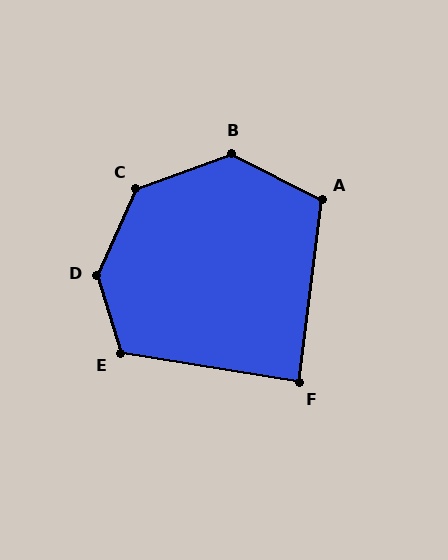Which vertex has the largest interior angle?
D, at approximately 139 degrees.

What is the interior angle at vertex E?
Approximately 116 degrees (obtuse).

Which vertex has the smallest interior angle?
F, at approximately 88 degrees.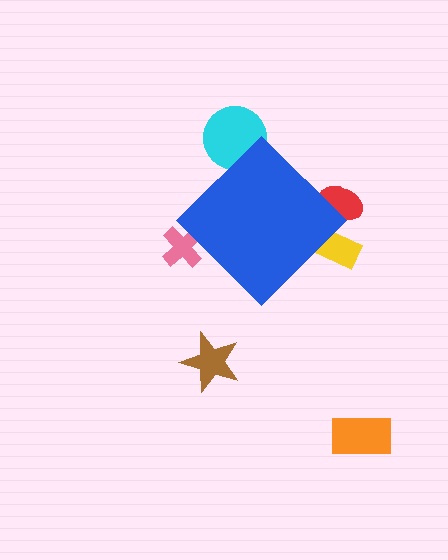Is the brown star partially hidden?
No, the brown star is fully visible.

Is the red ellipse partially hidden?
Yes, the red ellipse is partially hidden behind the blue diamond.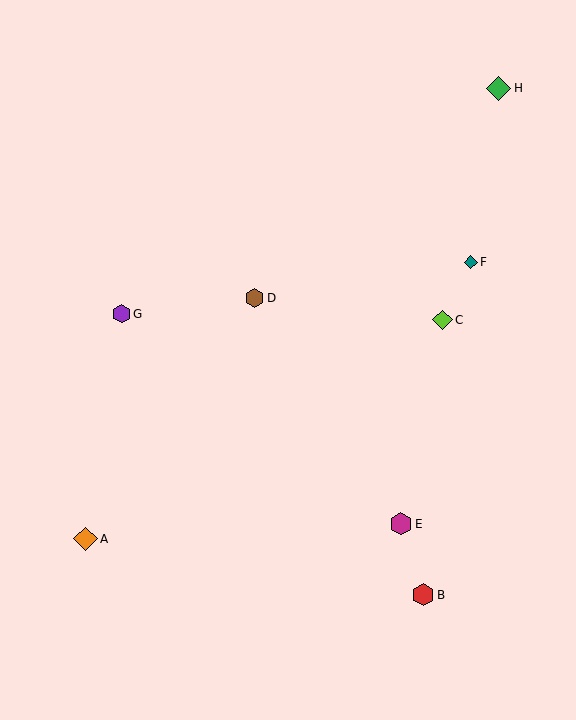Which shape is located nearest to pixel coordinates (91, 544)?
The orange diamond (labeled A) at (86, 539) is nearest to that location.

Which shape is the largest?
The green diamond (labeled H) is the largest.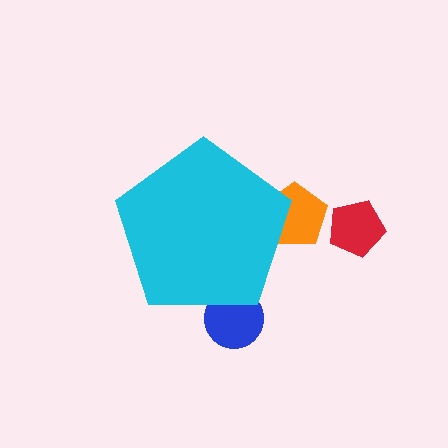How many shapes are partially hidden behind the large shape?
2 shapes are partially hidden.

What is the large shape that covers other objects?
A cyan pentagon.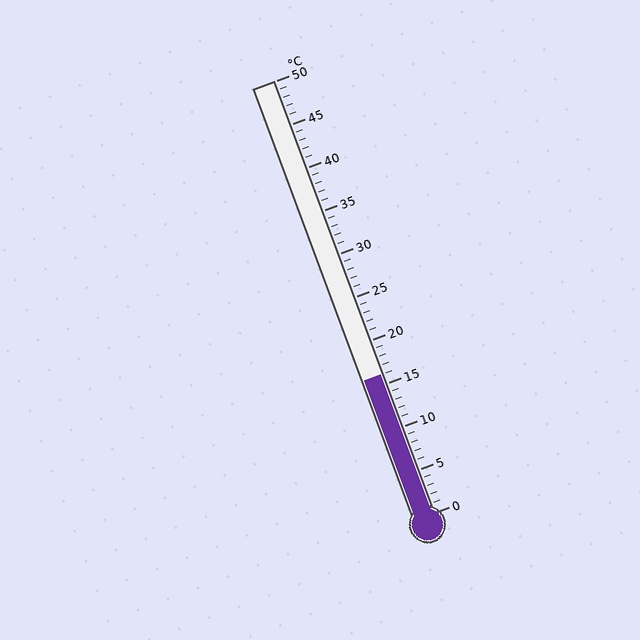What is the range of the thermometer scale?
The thermometer scale ranges from 0°C to 50°C.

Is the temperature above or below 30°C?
The temperature is below 30°C.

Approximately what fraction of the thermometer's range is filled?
The thermometer is filled to approximately 30% of its range.